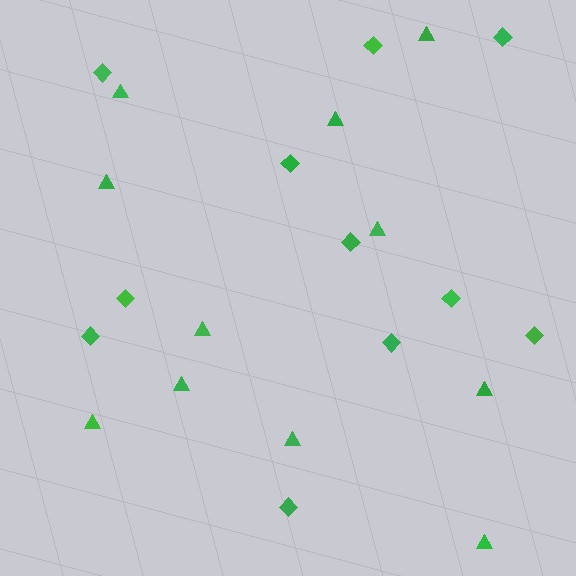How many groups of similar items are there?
There are 2 groups: one group of triangles (11) and one group of diamonds (11).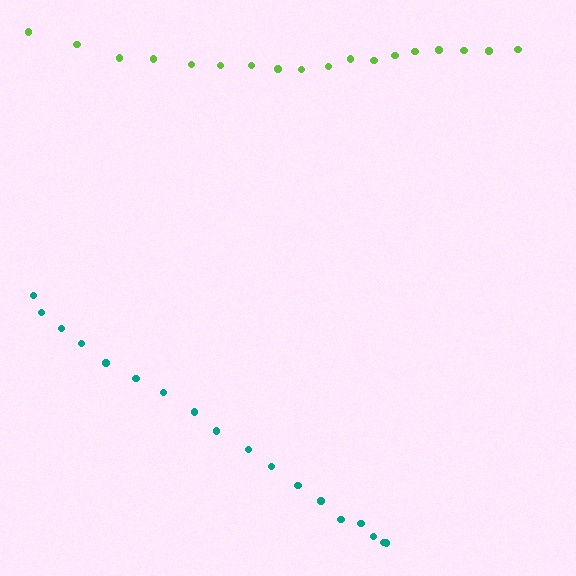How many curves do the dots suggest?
There are 2 distinct paths.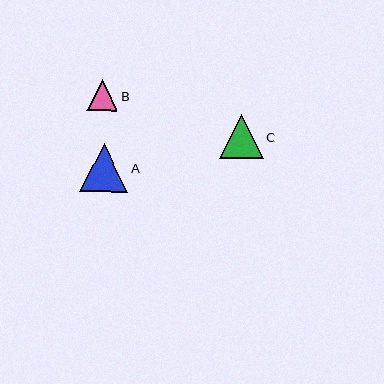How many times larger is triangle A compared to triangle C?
Triangle A is approximately 1.1 times the size of triangle C.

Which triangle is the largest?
Triangle A is the largest with a size of approximately 48 pixels.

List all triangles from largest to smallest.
From largest to smallest: A, C, B.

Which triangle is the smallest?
Triangle B is the smallest with a size of approximately 30 pixels.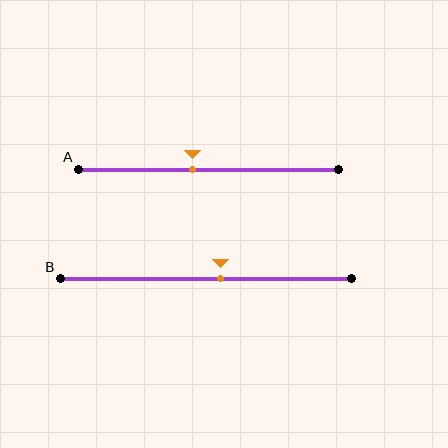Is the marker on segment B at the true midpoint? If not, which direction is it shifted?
No, the marker on segment B is shifted to the right by about 5% of the segment length.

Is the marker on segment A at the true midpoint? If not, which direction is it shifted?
No, the marker on segment A is shifted to the left by about 6% of the segment length.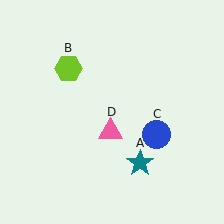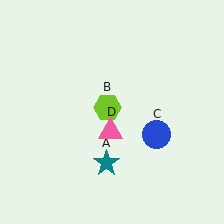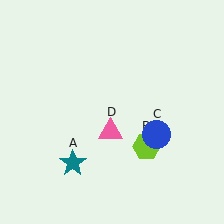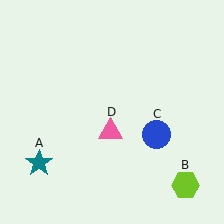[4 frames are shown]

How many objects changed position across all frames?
2 objects changed position: teal star (object A), lime hexagon (object B).